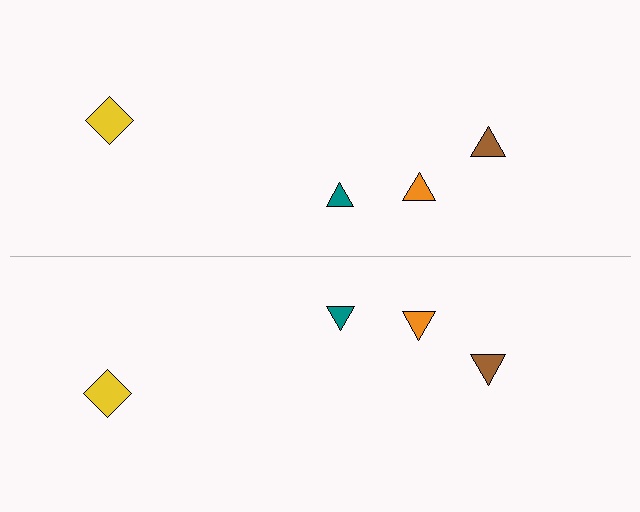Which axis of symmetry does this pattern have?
The pattern has a horizontal axis of symmetry running through the center of the image.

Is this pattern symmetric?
Yes, this pattern has bilateral (reflection) symmetry.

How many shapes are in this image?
There are 8 shapes in this image.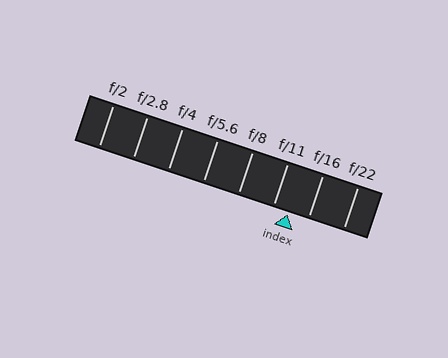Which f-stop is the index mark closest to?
The index mark is closest to f/11.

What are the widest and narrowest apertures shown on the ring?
The widest aperture shown is f/2 and the narrowest is f/22.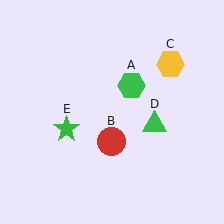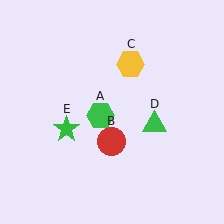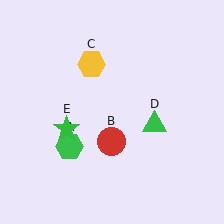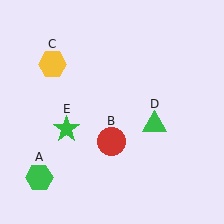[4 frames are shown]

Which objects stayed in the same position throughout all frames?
Red circle (object B) and green triangle (object D) and green star (object E) remained stationary.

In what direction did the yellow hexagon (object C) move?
The yellow hexagon (object C) moved left.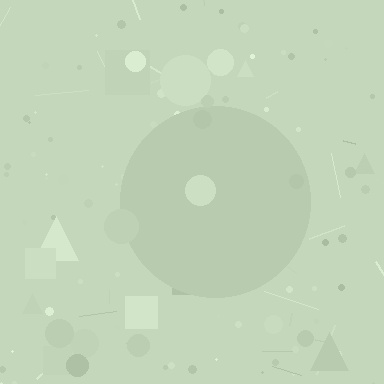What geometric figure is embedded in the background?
A circle is embedded in the background.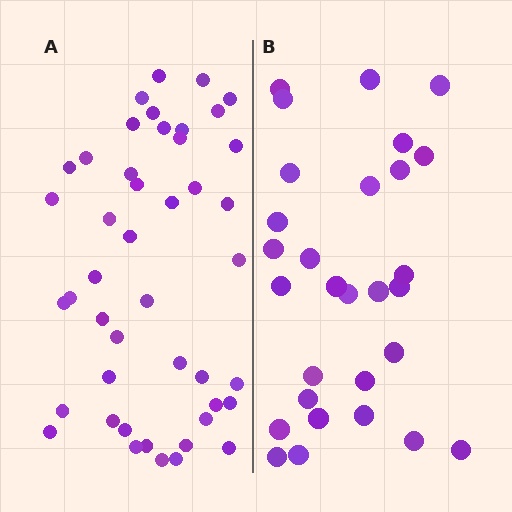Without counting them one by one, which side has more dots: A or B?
Region A (the left region) has more dots.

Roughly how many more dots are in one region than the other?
Region A has approximately 15 more dots than region B.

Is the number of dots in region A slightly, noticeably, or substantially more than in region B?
Region A has substantially more. The ratio is roughly 1.6 to 1.